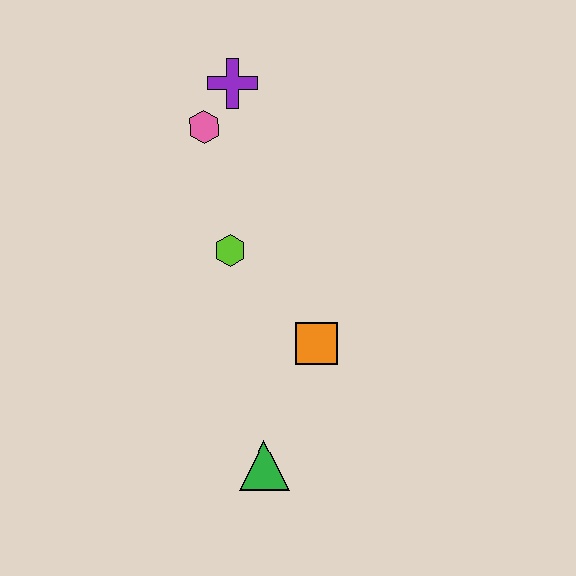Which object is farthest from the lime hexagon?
The green triangle is farthest from the lime hexagon.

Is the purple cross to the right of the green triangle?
No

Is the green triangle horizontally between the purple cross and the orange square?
Yes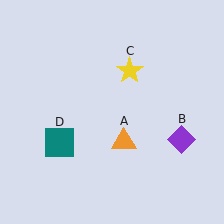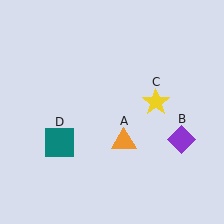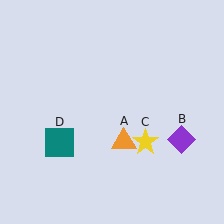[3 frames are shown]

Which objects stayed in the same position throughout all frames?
Orange triangle (object A) and purple diamond (object B) and teal square (object D) remained stationary.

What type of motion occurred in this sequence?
The yellow star (object C) rotated clockwise around the center of the scene.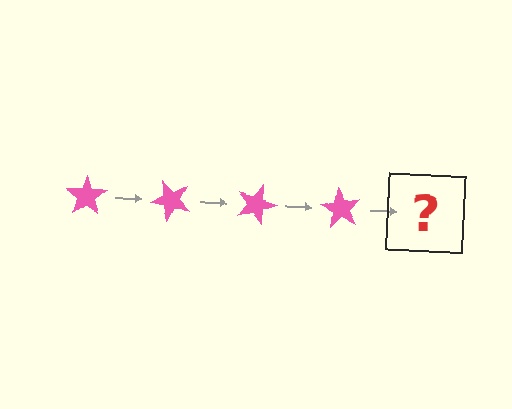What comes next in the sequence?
The next element should be a pink star rotated 180 degrees.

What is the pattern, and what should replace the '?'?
The pattern is that the star rotates 45 degrees each step. The '?' should be a pink star rotated 180 degrees.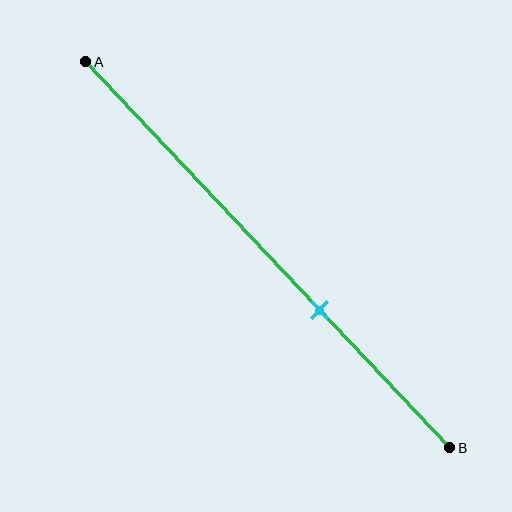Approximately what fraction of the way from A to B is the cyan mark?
The cyan mark is approximately 65% of the way from A to B.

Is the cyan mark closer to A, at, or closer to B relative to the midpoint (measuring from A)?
The cyan mark is closer to point B than the midpoint of segment AB.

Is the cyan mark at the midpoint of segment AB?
No, the mark is at about 65% from A, not at the 50% midpoint.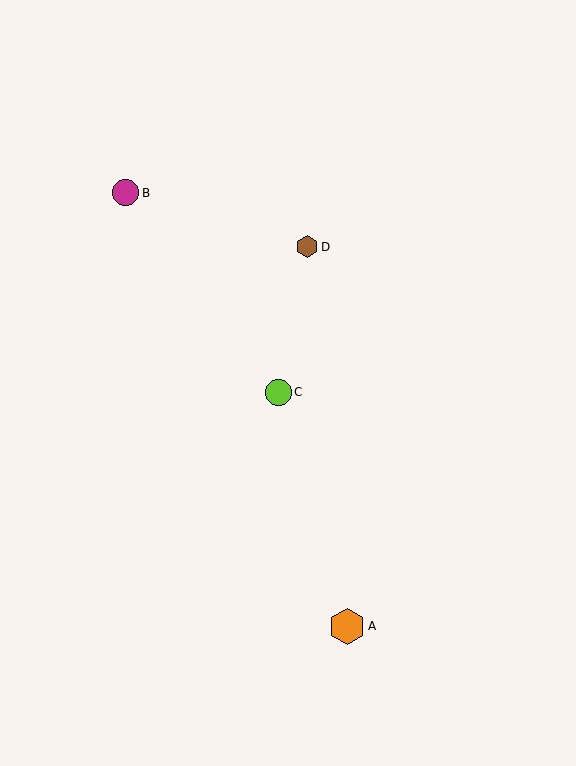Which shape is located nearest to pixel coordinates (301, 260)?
The brown hexagon (labeled D) at (307, 247) is nearest to that location.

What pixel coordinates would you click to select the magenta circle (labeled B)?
Click at (126, 193) to select the magenta circle B.